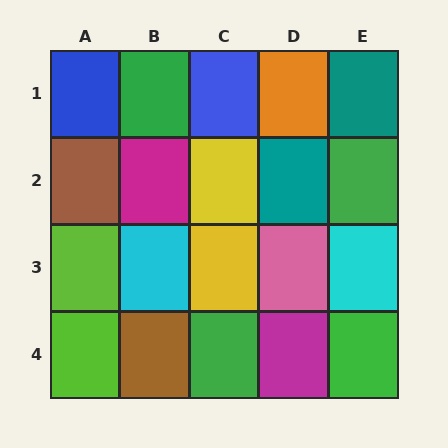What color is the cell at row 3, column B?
Cyan.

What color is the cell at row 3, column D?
Pink.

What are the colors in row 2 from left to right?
Brown, magenta, yellow, teal, green.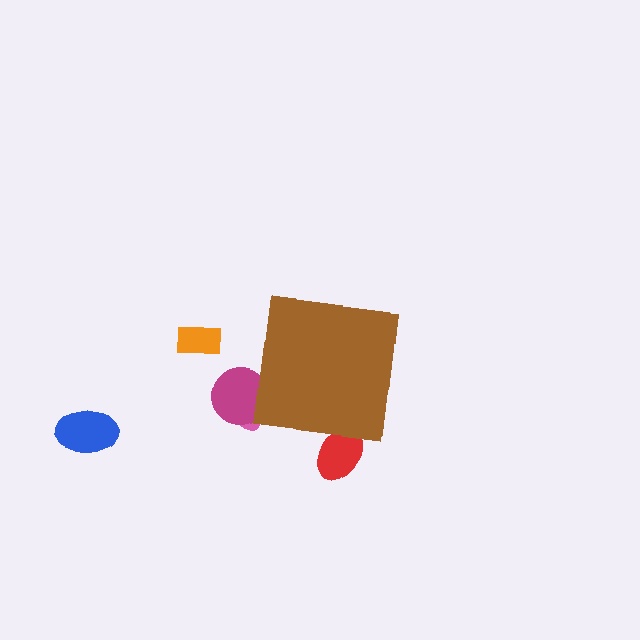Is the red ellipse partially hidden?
Yes, the red ellipse is partially hidden behind the brown square.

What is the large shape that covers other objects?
A brown square.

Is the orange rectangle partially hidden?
No, the orange rectangle is fully visible.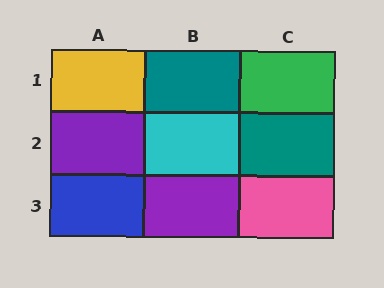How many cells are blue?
1 cell is blue.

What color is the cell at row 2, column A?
Purple.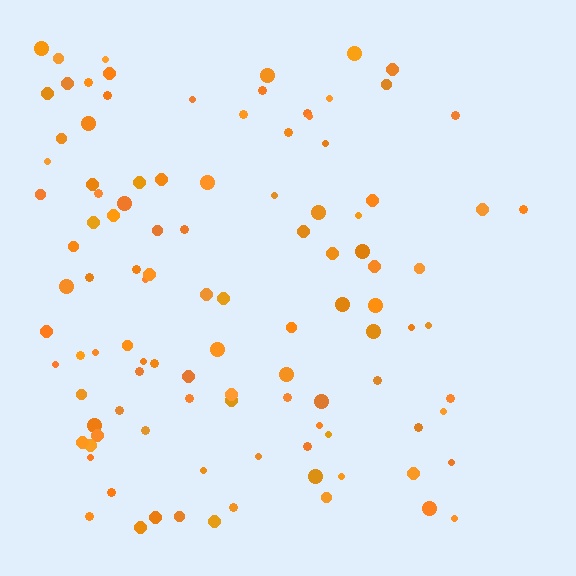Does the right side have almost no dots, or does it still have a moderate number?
Still a moderate number, just noticeably fewer than the left.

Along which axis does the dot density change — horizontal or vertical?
Horizontal.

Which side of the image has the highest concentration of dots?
The left.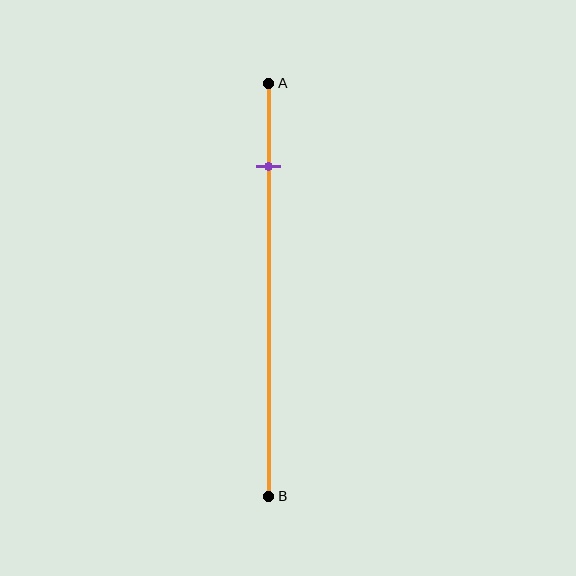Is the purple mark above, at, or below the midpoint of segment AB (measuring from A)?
The purple mark is above the midpoint of segment AB.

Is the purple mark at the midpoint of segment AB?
No, the mark is at about 20% from A, not at the 50% midpoint.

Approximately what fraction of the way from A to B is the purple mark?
The purple mark is approximately 20% of the way from A to B.